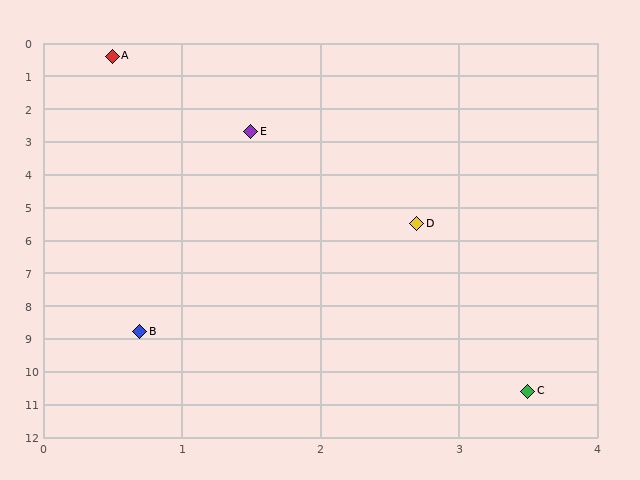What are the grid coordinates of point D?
Point D is at approximately (2.7, 5.5).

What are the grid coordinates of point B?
Point B is at approximately (0.7, 8.8).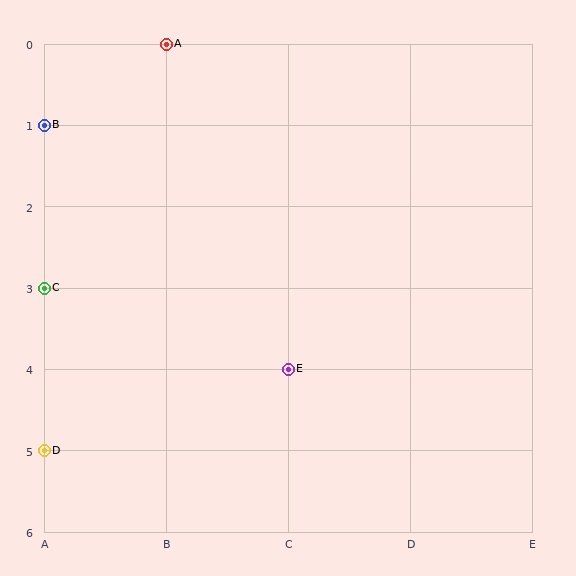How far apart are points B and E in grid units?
Points B and E are 2 columns and 3 rows apart (about 3.6 grid units diagonally).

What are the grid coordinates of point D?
Point D is at grid coordinates (A, 5).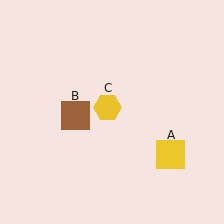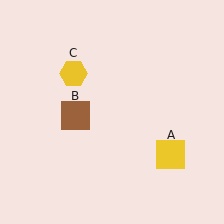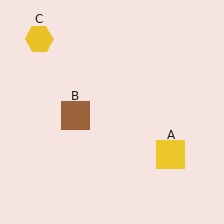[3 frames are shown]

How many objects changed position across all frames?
1 object changed position: yellow hexagon (object C).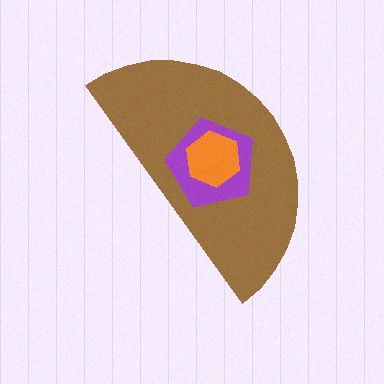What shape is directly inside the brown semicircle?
The purple pentagon.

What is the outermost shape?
The brown semicircle.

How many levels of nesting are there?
3.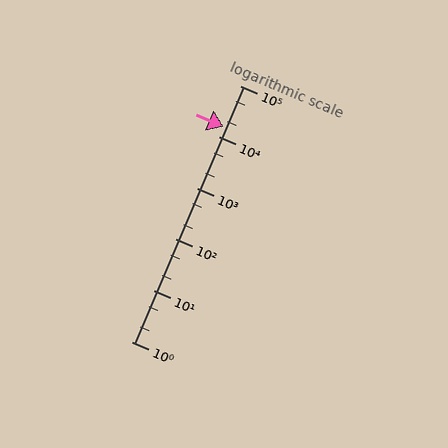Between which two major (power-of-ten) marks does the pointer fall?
The pointer is between 10000 and 100000.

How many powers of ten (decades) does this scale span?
The scale spans 5 decades, from 1 to 100000.